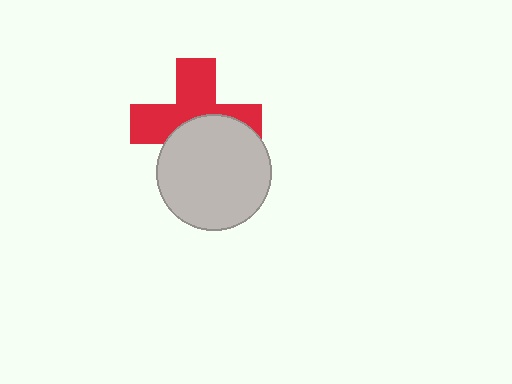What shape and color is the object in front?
The object in front is a light gray circle.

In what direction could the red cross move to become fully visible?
The red cross could move up. That would shift it out from behind the light gray circle entirely.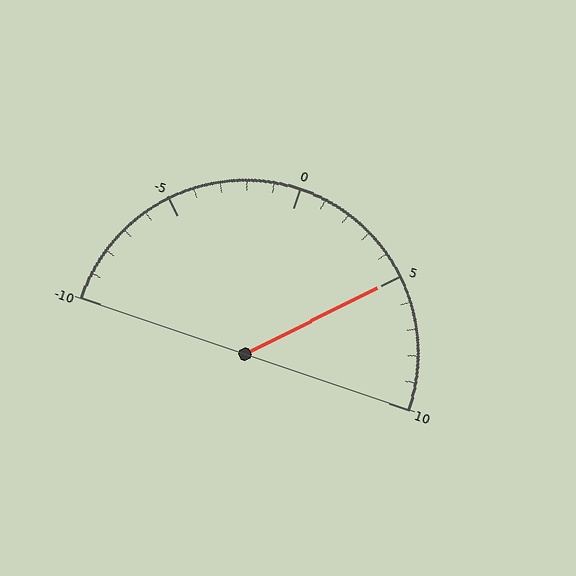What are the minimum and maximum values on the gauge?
The gauge ranges from -10 to 10.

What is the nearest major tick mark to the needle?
The nearest major tick mark is 5.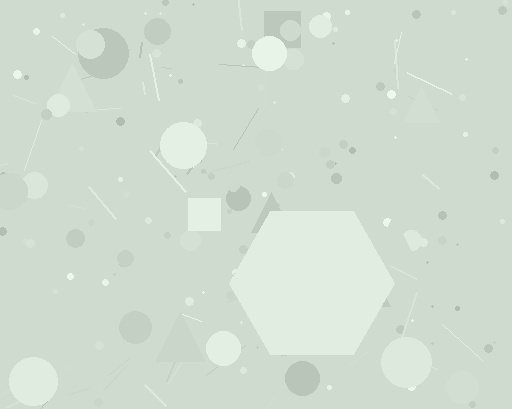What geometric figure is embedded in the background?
A hexagon is embedded in the background.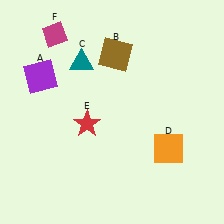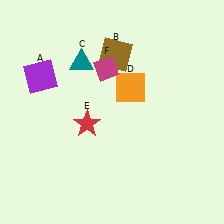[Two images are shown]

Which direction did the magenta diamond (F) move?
The magenta diamond (F) moved right.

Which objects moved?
The objects that moved are: the orange square (D), the magenta diamond (F).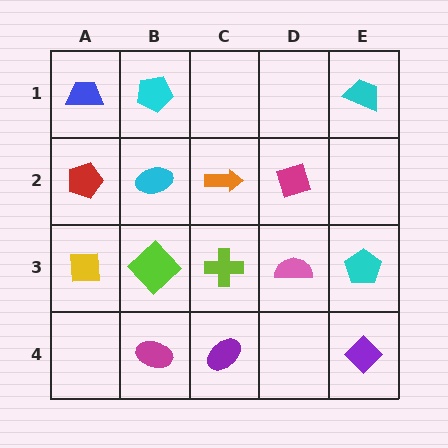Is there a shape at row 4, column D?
No, that cell is empty.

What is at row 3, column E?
A cyan pentagon.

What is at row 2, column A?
A red pentagon.